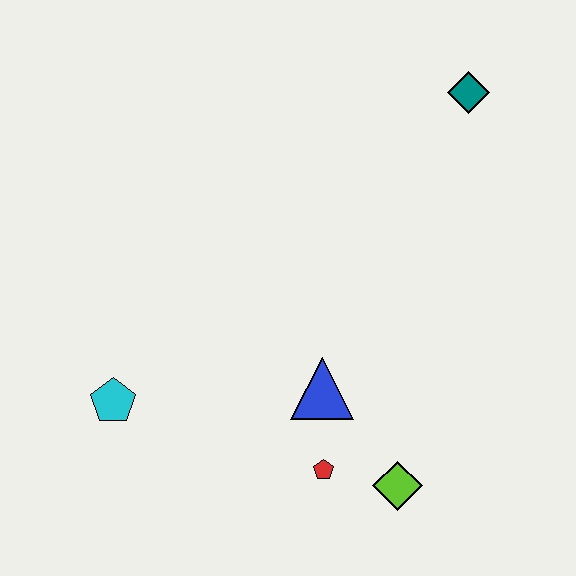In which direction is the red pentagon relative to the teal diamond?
The red pentagon is below the teal diamond.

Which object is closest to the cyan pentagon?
The blue triangle is closest to the cyan pentagon.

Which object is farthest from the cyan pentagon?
The teal diamond is farthest from the cyan pentagon.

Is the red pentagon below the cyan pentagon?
Yes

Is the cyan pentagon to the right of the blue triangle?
No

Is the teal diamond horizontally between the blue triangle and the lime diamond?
No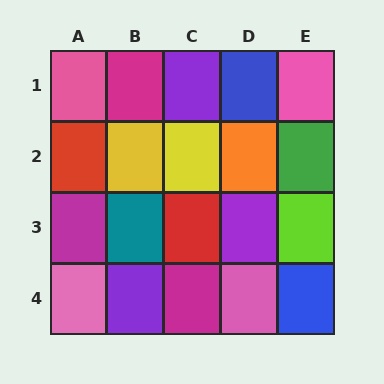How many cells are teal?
1 cell is teal.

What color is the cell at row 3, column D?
Purple.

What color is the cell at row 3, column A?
Magenta.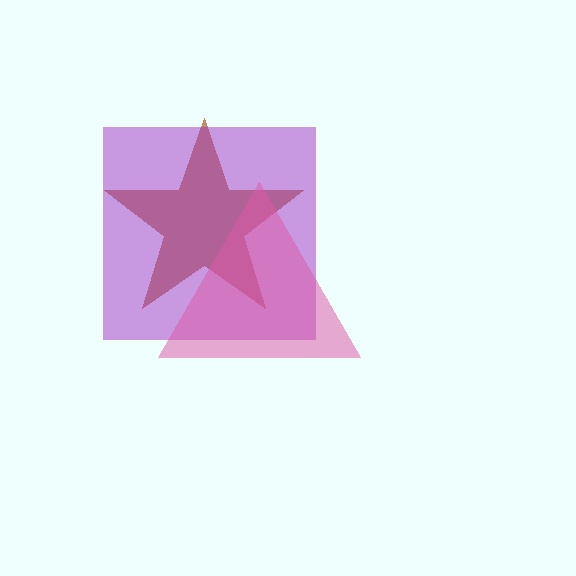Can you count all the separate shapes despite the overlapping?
Yes, there are 3 separate shapes.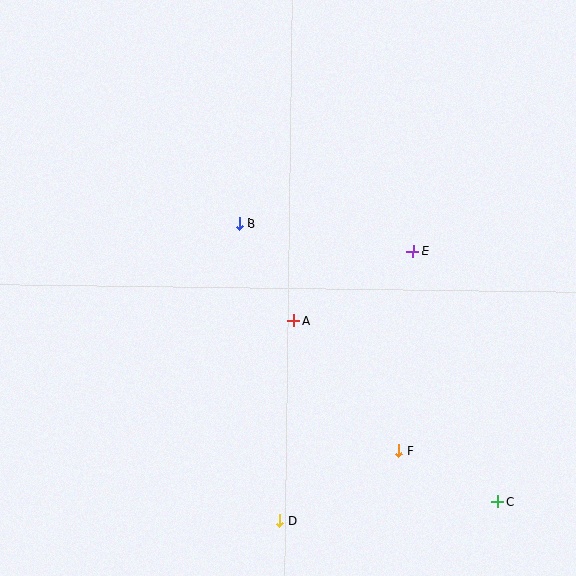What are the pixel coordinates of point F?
Point F is at (399, 450).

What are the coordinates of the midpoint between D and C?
The midpoint between D and C is at (389, 511).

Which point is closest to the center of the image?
Point A at (293, 321) is closest to the center.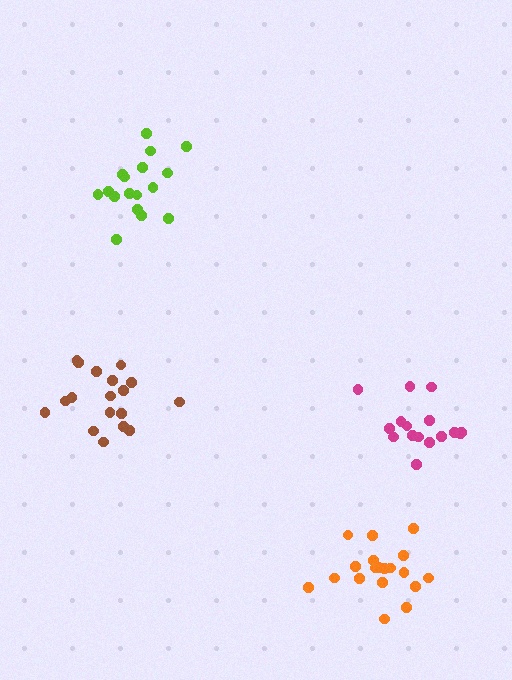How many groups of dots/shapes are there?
There are 4 groups.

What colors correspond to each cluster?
The clusters are colored: brown, orange, magenta, lime.